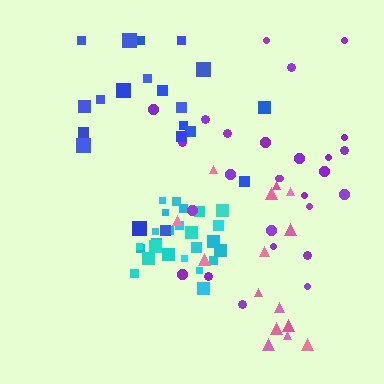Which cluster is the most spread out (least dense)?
Pink.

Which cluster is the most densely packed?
Cyan.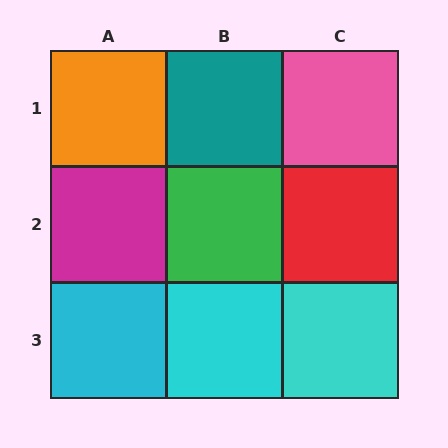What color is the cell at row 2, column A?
Magenta.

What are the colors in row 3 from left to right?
Cyan, cyan, cyan.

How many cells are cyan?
3 cells are cyan.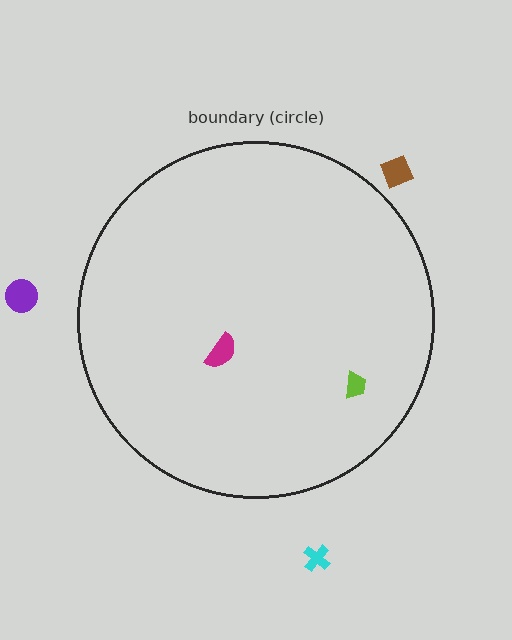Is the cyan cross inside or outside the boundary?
Outside.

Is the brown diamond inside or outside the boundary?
Outside.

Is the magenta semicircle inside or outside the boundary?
Inside.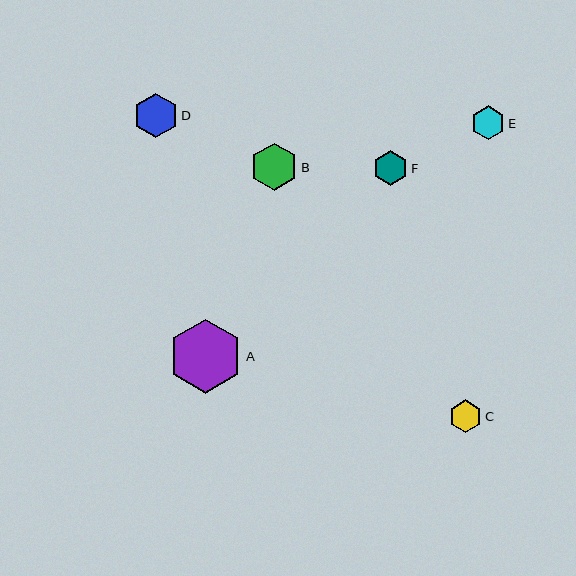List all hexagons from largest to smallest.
From largest to smallest: A, B, D, F, E, C.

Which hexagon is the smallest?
Hexagon C is the smallest with a size of approximately 32 pixels.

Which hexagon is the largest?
Hexagon A is the largest with a size of approximately 74 pixels.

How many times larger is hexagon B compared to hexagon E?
Hexagon B is approximately 1.4 times the size of hexagon E.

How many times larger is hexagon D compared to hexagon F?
Hexagon D is approximately 1.3 times the size of hexagon F.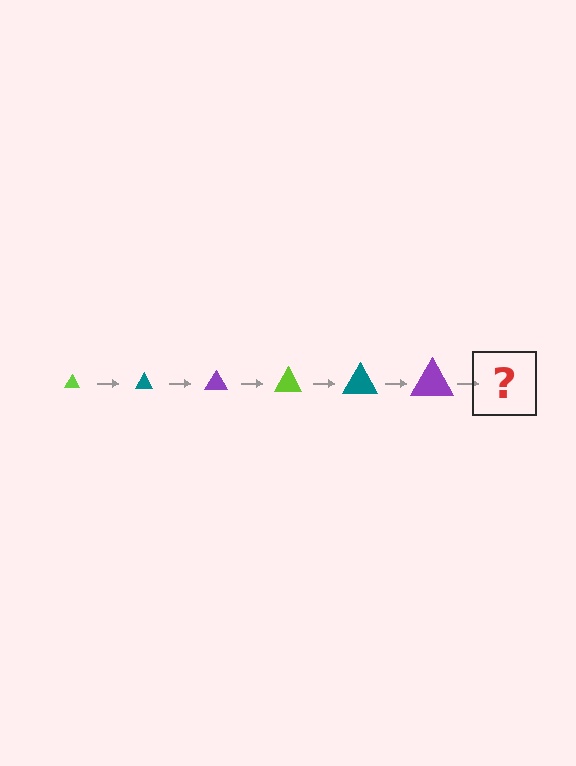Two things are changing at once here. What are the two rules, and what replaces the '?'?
The two rules are that the triangle grows larger each step and the color cycles through lime, teal, and purple. The '?' should be a lime triangle, larger than the previous one.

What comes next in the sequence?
The next element should be a lime triangle, larger than the previous one.